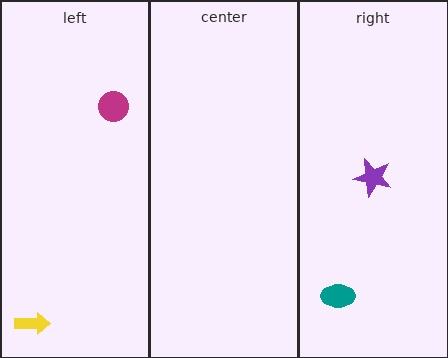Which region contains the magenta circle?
The left region.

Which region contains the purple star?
The right region.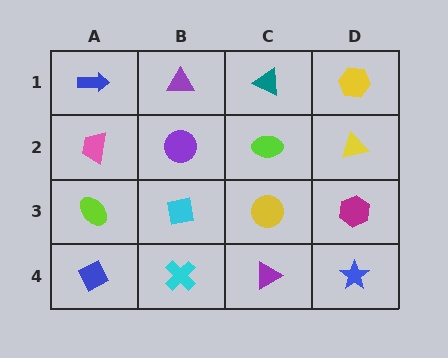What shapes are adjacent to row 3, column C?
A lime ellipse (row 2, column C), a purple triangle (row 4, column C), a cyan square (row 3, column B), a magenta hexagon (row 3, column D).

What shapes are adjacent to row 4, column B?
A cyan square (row 3, column B), a blue diamond (row 4, column A), a purple triangle (row 4, column C).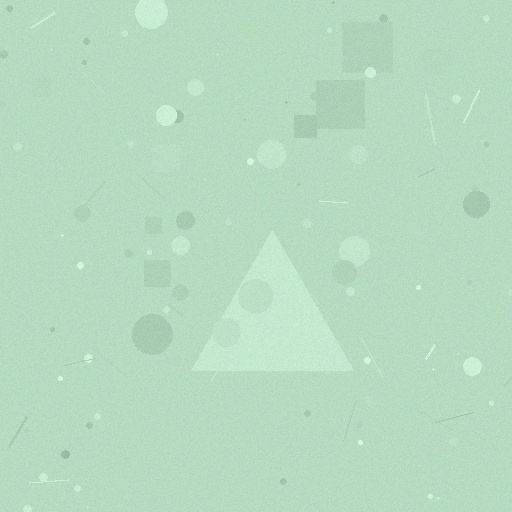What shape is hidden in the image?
A triangle is hidden in the image.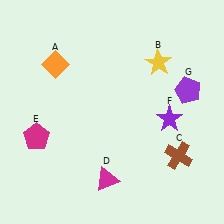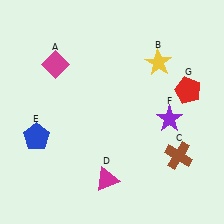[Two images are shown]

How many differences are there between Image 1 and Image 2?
There are 3 differences between the two images.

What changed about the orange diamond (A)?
In Image 1, A is orange. In Image 2, it changed to magenta.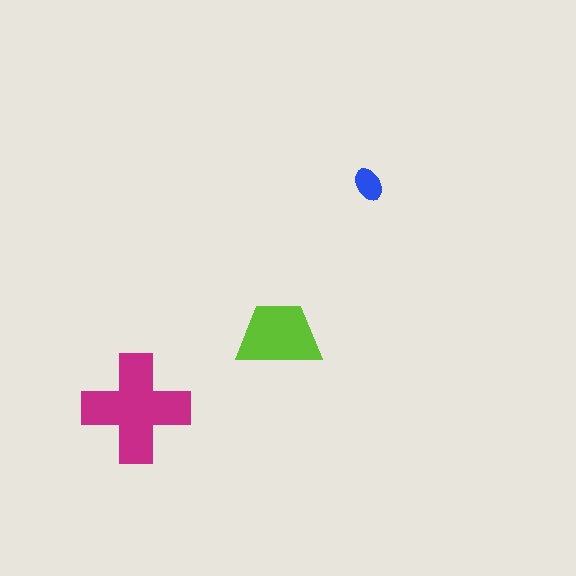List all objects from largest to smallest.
The magenta cross, the lime trapezoid, the blue ellipse.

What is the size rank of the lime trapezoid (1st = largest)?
2nd.